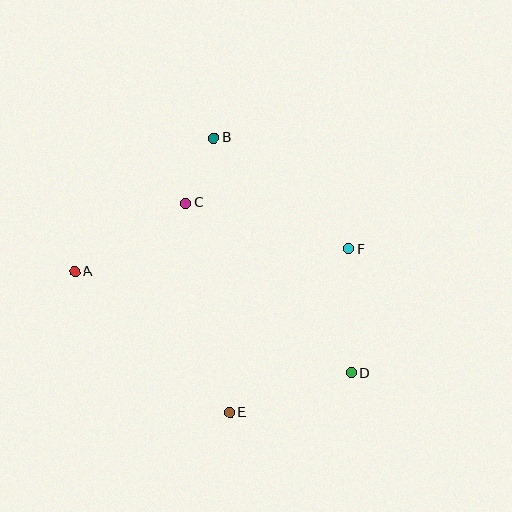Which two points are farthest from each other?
Points A and D are farthest from each other.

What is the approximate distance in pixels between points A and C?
The distance between A and C is approximately 130 pixels.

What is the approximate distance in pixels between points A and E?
The distance between A and E is approximately 209 pixels.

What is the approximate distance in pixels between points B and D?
The distance between B and D is approximately 272 pixels.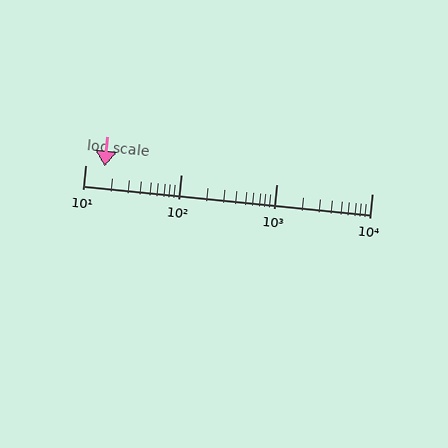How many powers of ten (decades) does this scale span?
The scale spans 3 decades, from 10 to 10000.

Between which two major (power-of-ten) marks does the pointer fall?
The pointer is between 10 and 100.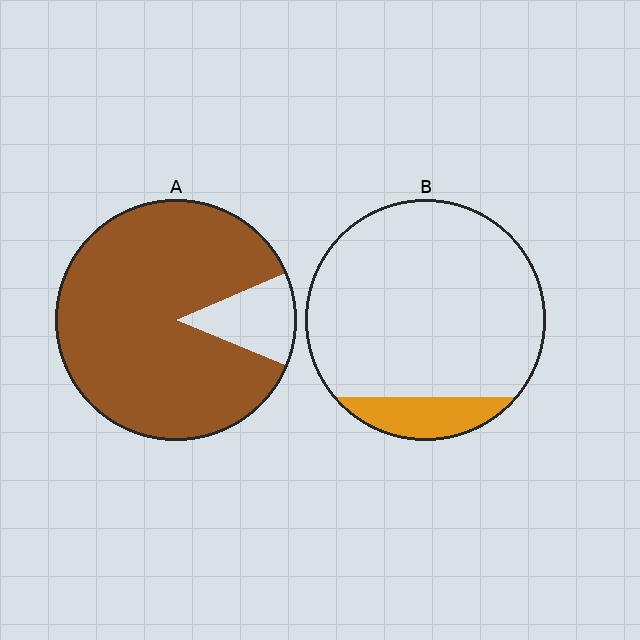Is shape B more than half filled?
No.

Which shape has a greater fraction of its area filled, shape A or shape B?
Shape A.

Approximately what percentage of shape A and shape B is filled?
A is approximately 85% and B is approximately 10%.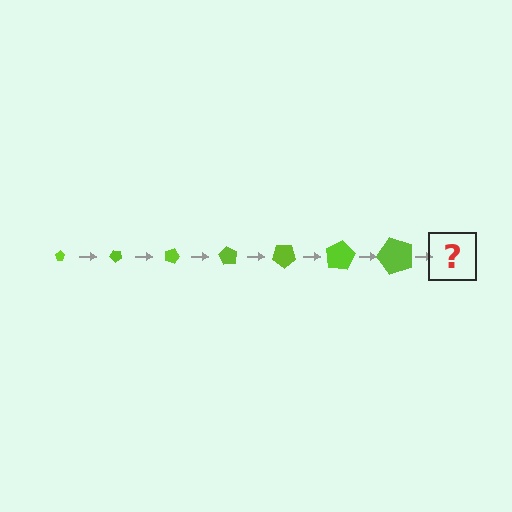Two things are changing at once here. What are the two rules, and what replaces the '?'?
The two rules are that the pentagon grows larger each step and it rotates 45 degrees each step. The '?' should be a pentagon, larger than the previous one and rotated 315 degrees from the start.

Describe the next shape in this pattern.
It should be a pentagon, larger than the previous one and rotated 315 degrees from the start.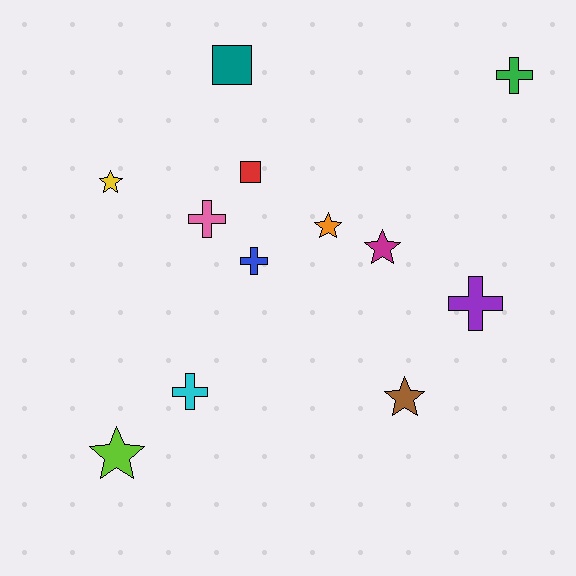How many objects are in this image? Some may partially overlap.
There are 12 objects.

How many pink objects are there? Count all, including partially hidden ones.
There is 1 pink object.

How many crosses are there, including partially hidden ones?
There are 5 crosses.